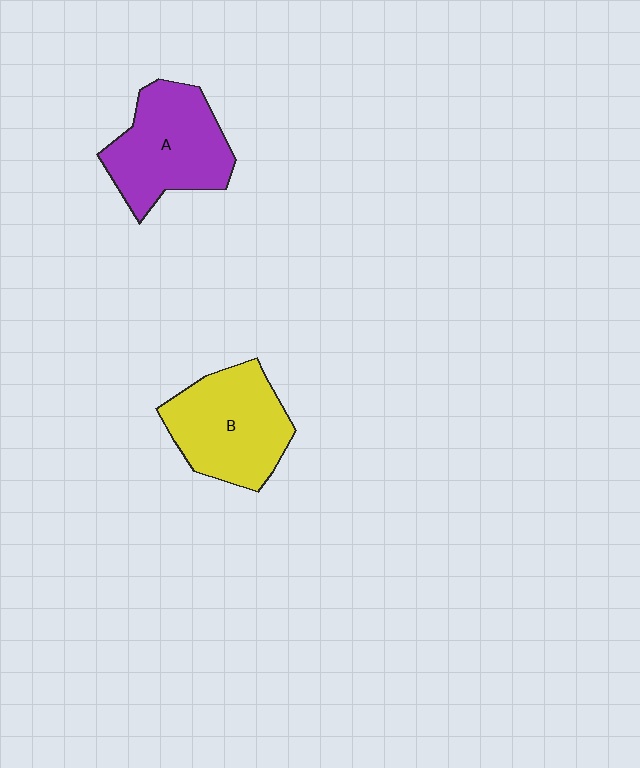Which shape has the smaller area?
Shape A (purple).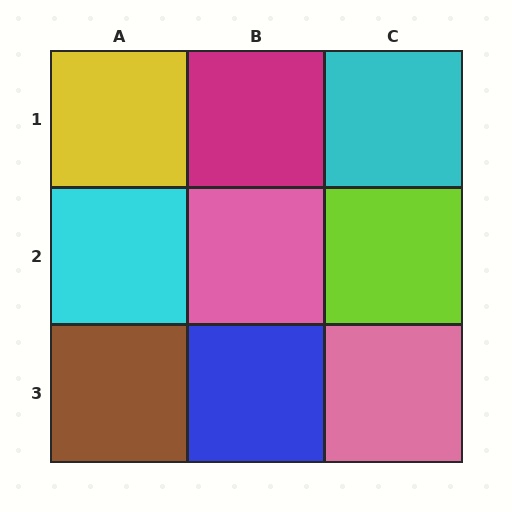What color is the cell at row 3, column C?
Pink.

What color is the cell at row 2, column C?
Lime.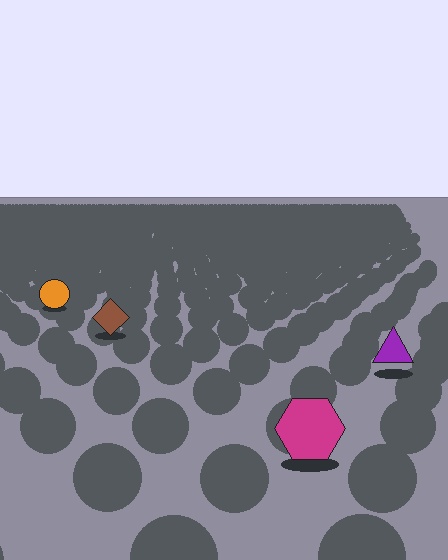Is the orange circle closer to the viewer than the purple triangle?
No. The purple triangle is closer — you can tell from the texture gradient: the ground texture is coarser near it.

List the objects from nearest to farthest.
From nearest to farthest: the magenta hexagon, the purple triangle, the brown diamond, the orange circle.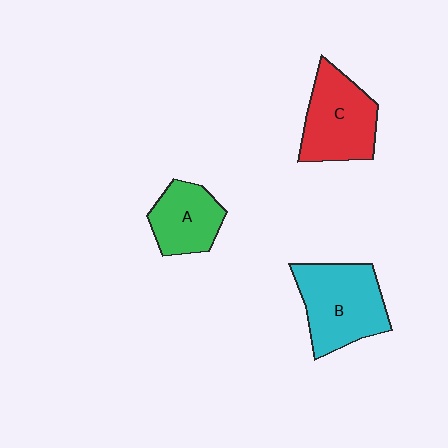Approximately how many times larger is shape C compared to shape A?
Approximately 1.4 times.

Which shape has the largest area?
Shape B (cyan).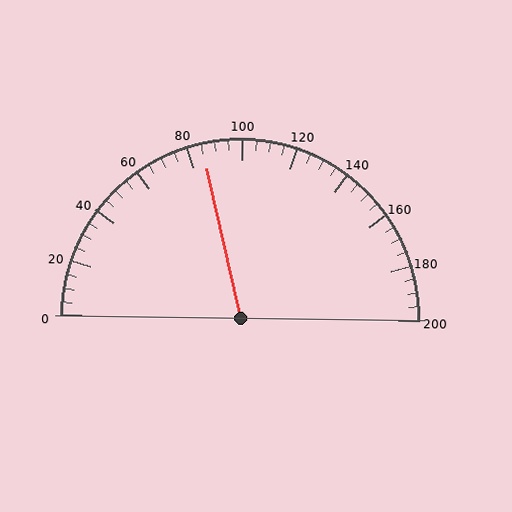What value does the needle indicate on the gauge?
The needle indicates approximately 85.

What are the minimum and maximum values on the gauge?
The gauge ranges from 0 to 200.